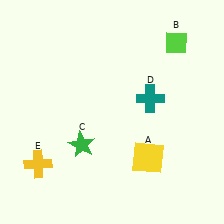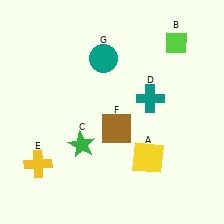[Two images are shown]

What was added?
A brown square (F), a teal circle (G) were added in Image 2.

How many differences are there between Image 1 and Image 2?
There are 2 differences between the two images.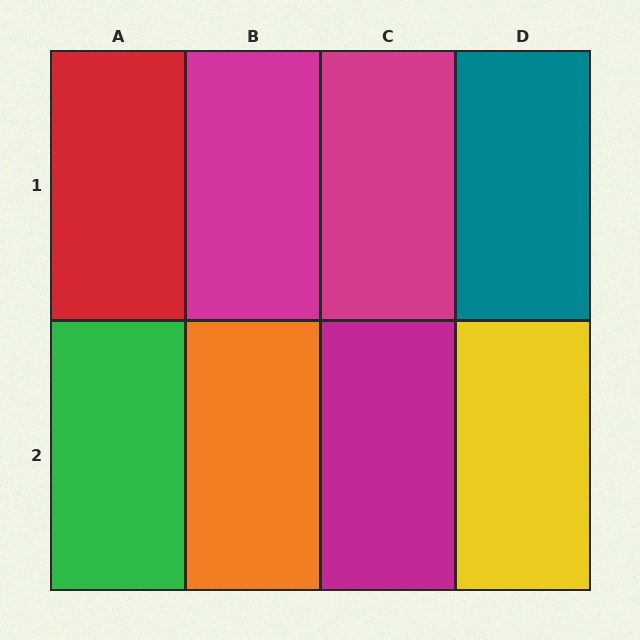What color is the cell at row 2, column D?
Yellow.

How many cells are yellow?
1 cell is yellow.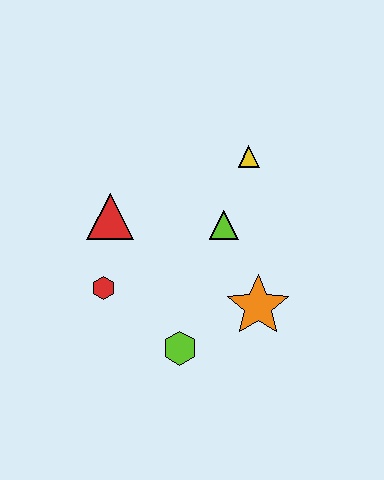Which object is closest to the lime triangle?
The yellow triangle is closest to the lime triangle.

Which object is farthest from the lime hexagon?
The yellow triangle is farthest from the lime hexagon.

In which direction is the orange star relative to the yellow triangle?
The orange star is below the yellow triangle.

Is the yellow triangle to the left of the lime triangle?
No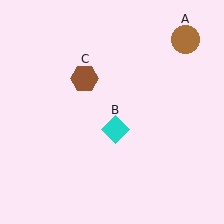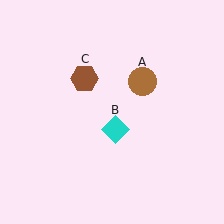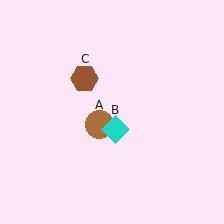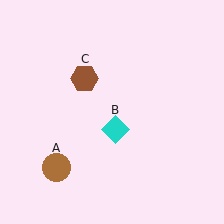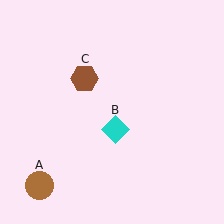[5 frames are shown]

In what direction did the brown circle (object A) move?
The brown circle (object A) moved down and to the left.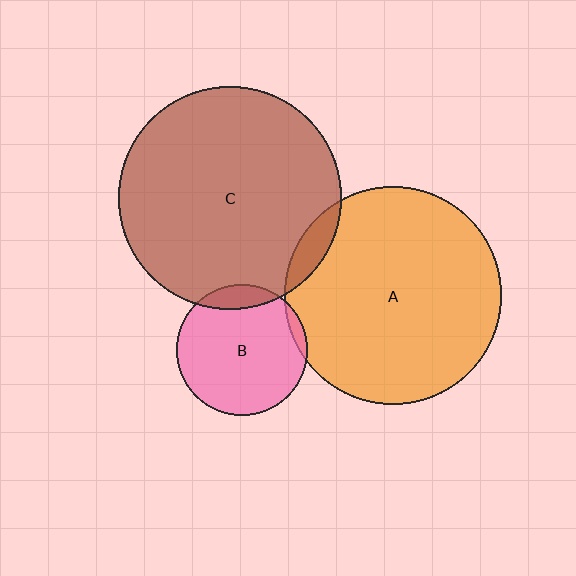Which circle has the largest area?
Circle C (brown).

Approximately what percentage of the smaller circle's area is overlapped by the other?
Approximately 5%.